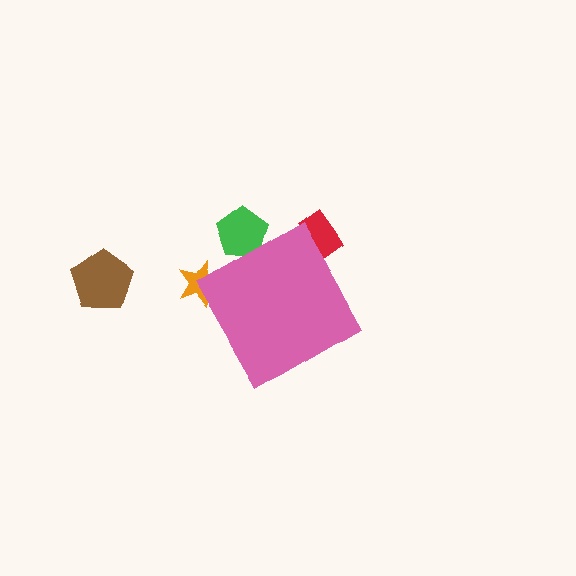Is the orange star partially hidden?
Yes, the orange star is partially hidden behind the pink diamond.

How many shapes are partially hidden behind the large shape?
3 shapes are partially hidden.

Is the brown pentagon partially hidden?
No, the brown pentagon is fully visible.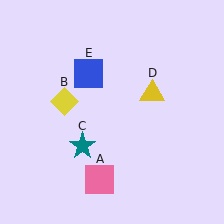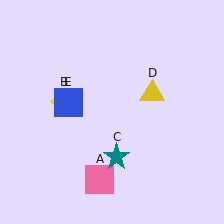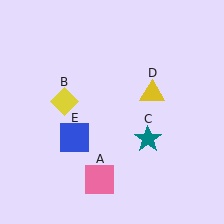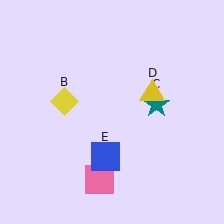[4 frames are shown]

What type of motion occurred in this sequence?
The teal star (object C), blue square (object E) rotated counterclockwise around the center of the scene.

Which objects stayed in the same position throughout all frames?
Pink square (object A) and yellow diamond (object B) and yellow triangle (object D) remained stationary.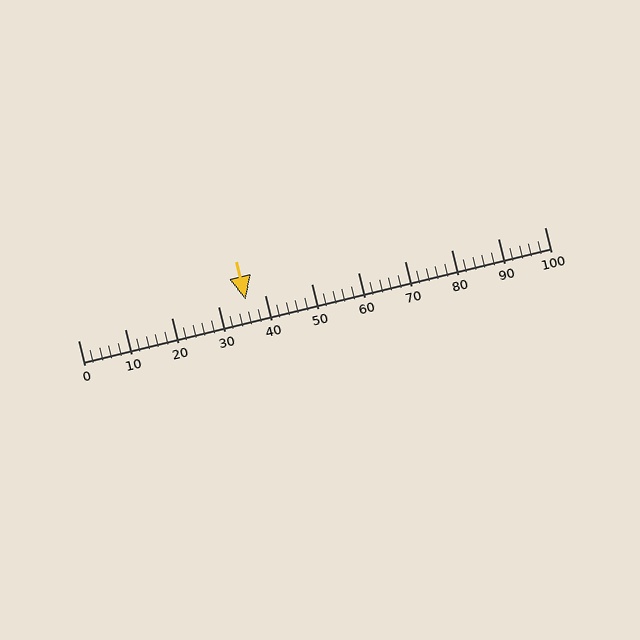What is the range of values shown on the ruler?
The ruler shows values from 0 to 100.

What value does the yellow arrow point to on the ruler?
The yellow arrow points to approximately 36.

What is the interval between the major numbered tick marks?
The major tick marks are spaced 10 units apart.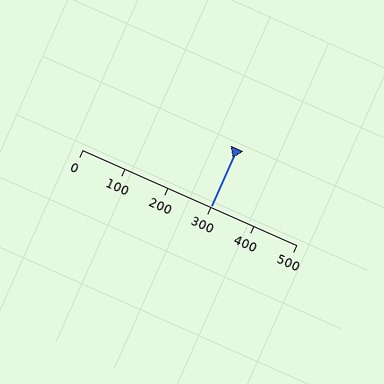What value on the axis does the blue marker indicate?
The marker indicates approximately 300.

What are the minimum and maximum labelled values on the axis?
The axis runs from 0 to 500.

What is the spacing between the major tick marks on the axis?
The major ticks are spaced 100 apart.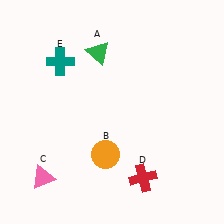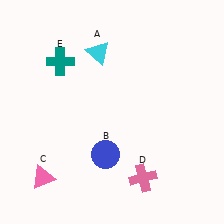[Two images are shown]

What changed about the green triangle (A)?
In Image 1, A is green. In Image 2, it changed to cyan.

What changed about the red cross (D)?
In Image 1, D is red. In Image 2, it changed to pink.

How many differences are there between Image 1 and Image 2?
There are 3 differences between the two images.